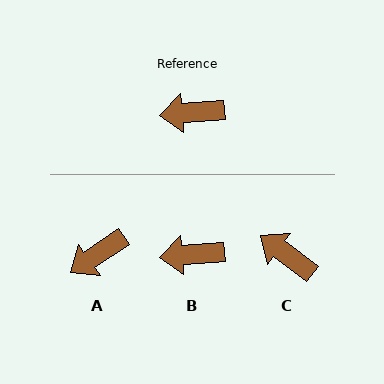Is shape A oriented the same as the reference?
No, it is off by about 30 degrees.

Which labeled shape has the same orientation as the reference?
B.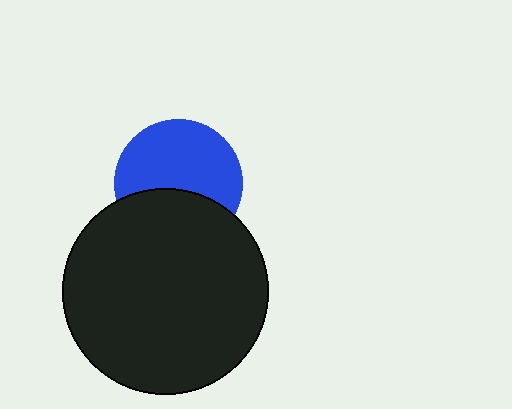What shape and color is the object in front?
The object in front is a black circle.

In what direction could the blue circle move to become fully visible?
The blue circle could move up. That would shift it out from behind the black circle entirely.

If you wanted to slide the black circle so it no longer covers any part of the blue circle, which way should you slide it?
Slide it down — that is the most direct way to separate the two shapes.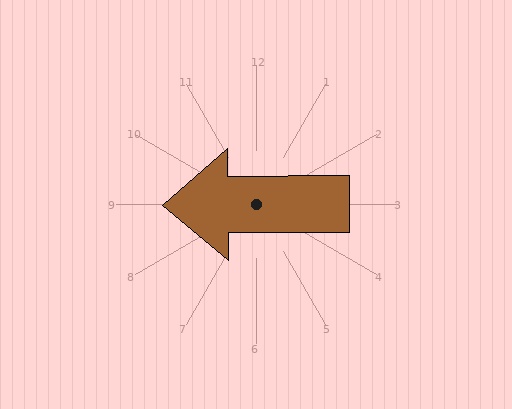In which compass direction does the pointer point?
West.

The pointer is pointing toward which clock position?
Roughly 9 o'clock.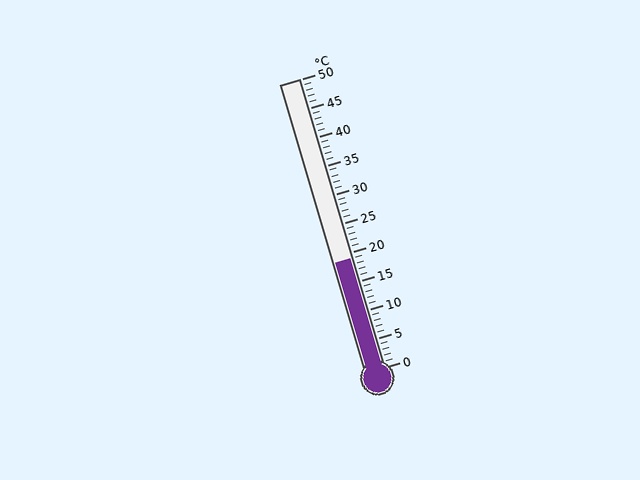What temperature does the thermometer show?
The thermometer shows approximately 19°C.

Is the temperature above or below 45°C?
The temperature is below 45°C.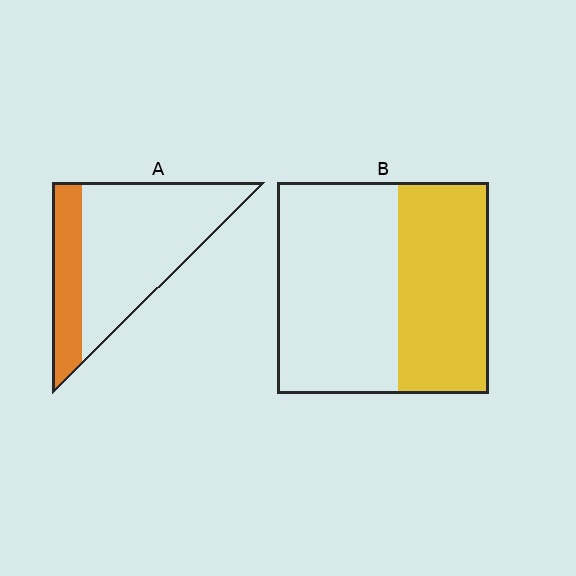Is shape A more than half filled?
No.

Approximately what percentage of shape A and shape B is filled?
A is approximately 25% and B is approximately 45%.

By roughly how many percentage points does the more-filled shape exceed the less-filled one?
By roughly 15 percentage points (B over A).